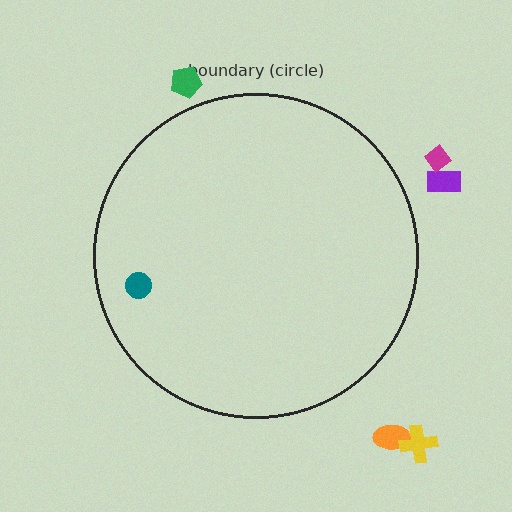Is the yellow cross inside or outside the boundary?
Outside.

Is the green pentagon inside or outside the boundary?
Outside.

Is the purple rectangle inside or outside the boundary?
Outside.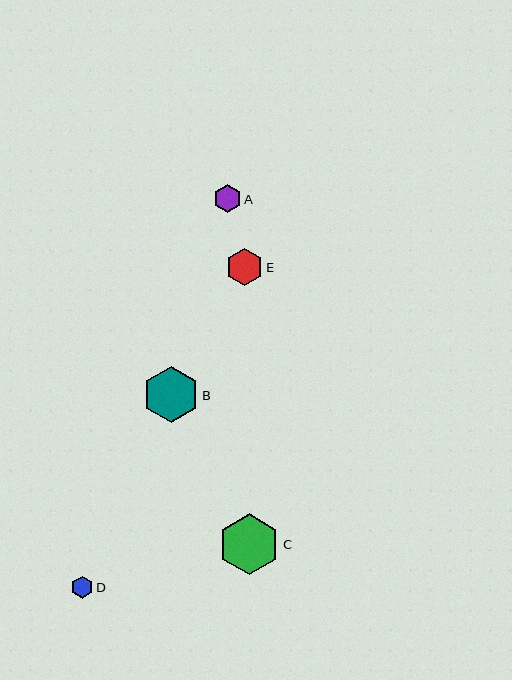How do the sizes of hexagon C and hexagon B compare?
Hexagon C and hexagon B are approximately the same size.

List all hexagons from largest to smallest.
From largest to smallest: C, B, E, A, D.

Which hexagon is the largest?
Hexagon C is the largest with a size of approximately 61 pixels.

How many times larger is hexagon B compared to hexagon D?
Hexagon B is approximately 2.6 times the size of hexagon D.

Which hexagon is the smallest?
Hexagon D is the smallest with a size of approximately 22 pixels.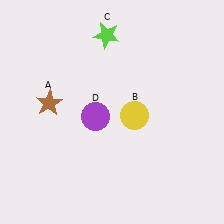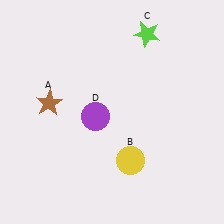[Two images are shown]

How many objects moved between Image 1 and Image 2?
2 objects moved between the two images.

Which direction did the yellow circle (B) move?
The yellow circle (B) moved down.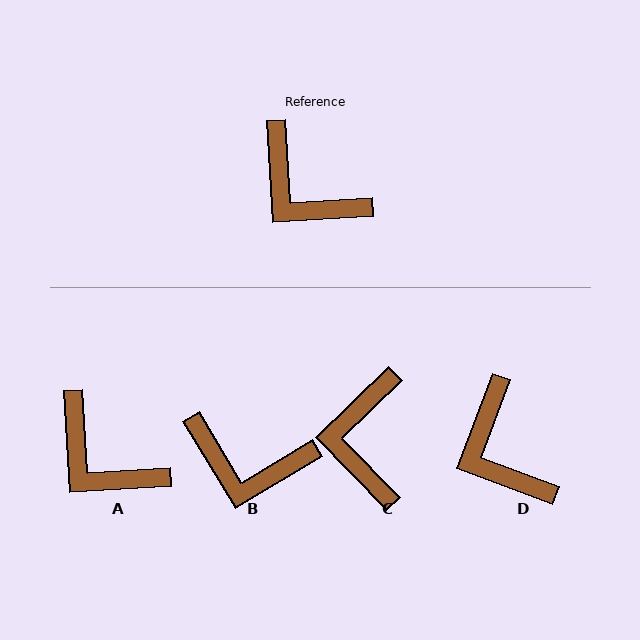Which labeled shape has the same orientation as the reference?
A.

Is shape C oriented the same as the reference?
No, it is off by about 49 degrees.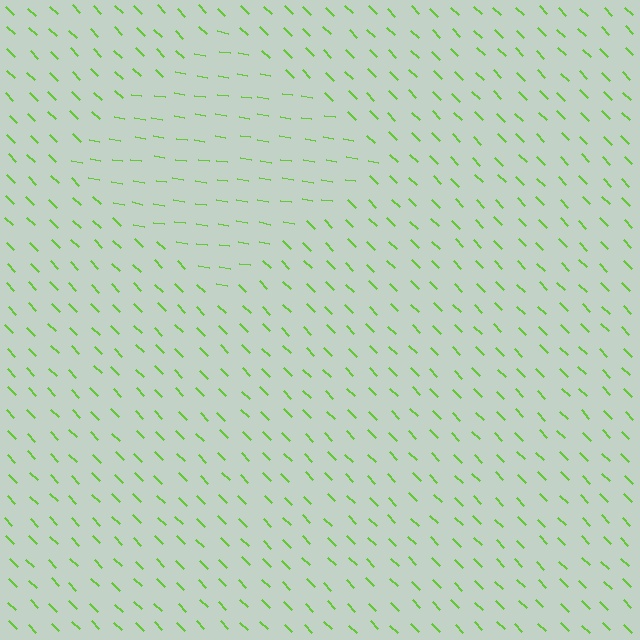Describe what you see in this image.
The image is filled with small lime line segments. A diamond region in the image has lines oriented differently from the surrounding lines, creating a visible texture boundary.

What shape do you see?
I see a diamond.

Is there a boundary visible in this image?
Yes, there is a texture boundary formed by a change in line orientation.